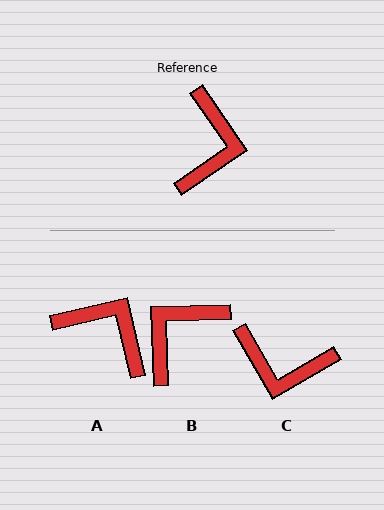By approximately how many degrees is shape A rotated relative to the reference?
Approximately 68 degrees counter-clockwise.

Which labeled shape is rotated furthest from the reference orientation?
B, about 147 degrees away.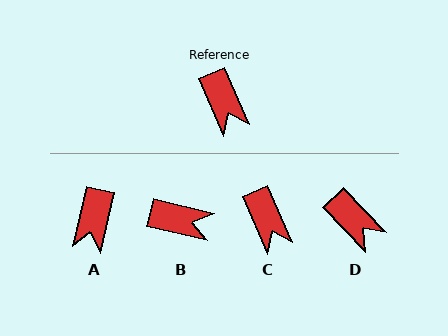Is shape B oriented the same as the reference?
No, it is off by about 53 degrees.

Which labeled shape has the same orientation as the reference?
C.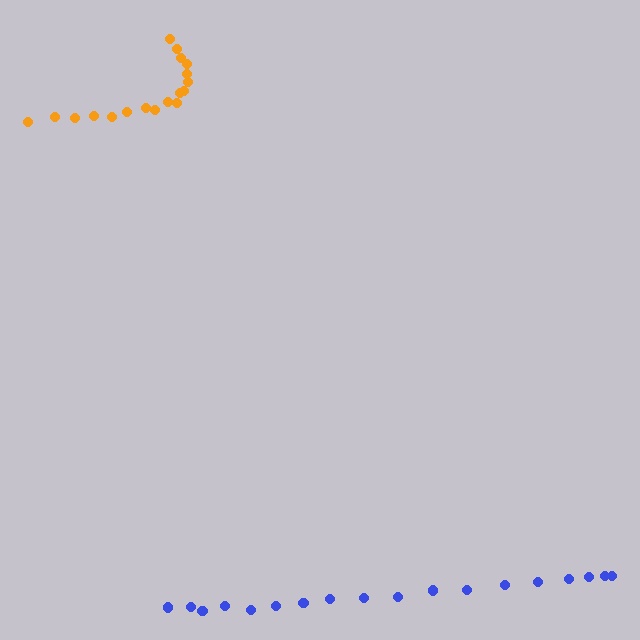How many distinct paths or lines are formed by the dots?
There are 2 distinct paths.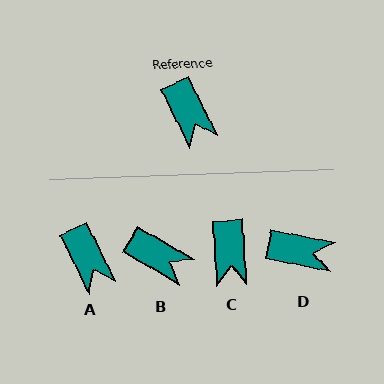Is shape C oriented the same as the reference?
No, it is off by about 22 degrees.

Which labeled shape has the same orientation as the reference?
A.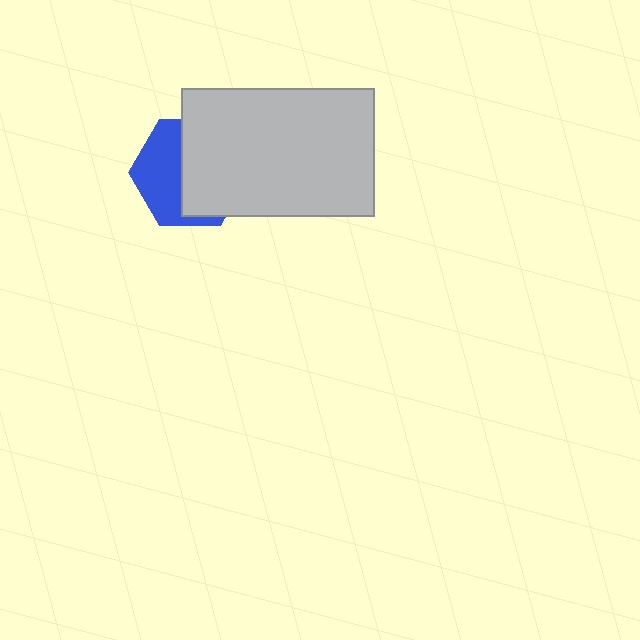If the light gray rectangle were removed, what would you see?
You would see the complete blue hexagon.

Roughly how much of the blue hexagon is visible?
A small part of it is visible (roughly 44%).